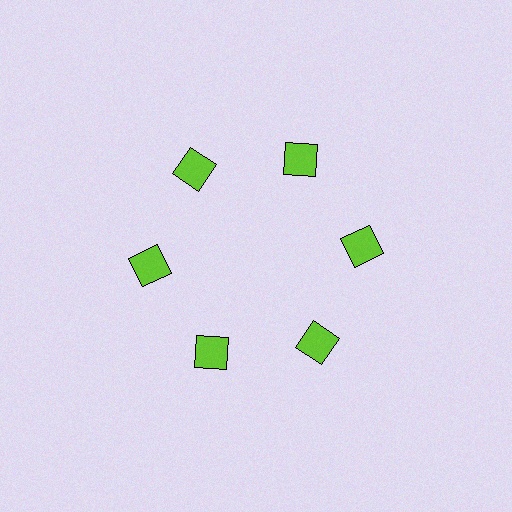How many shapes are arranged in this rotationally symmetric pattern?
There are 6 shapes, arranged in 6 groups of 1.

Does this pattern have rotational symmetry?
Yes, this pattern has 6-fold rotational symmetry. It looks the same after rotating 60 degrees around the center.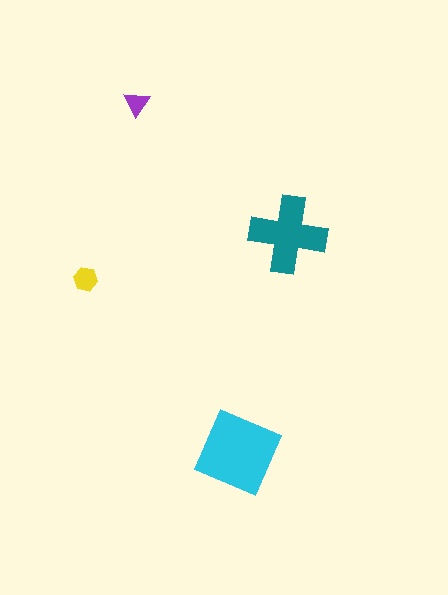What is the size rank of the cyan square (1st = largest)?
1st.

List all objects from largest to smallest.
The cyan square, the teal cross, the yellow hexagon, the purple triangle.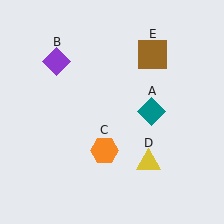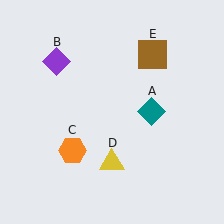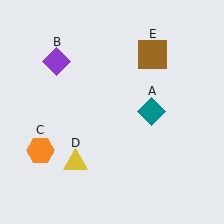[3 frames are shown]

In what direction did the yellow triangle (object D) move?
The yellow triangle (object D) moved left.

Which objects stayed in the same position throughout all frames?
Teal diamond (object A) and purple diamond (object B) and brown square (object E) remained stationary.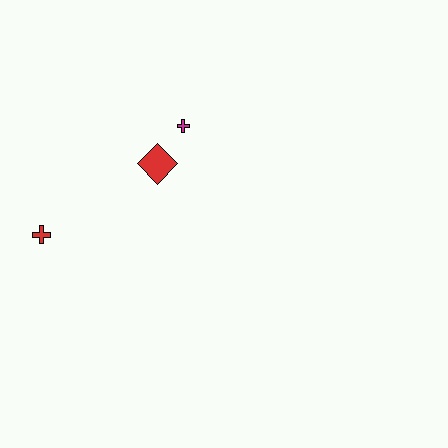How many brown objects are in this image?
There are no brown objects.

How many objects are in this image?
There are 3 objects.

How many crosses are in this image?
There are 2 crosses.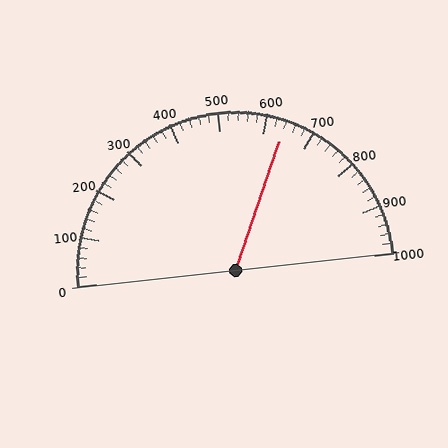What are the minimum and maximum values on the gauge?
The gauge ranges from 0 to 1000.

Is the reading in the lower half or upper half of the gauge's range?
The reading is in the upper half of the range (0 to 1000).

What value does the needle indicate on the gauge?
The needle indicates approximately 640.